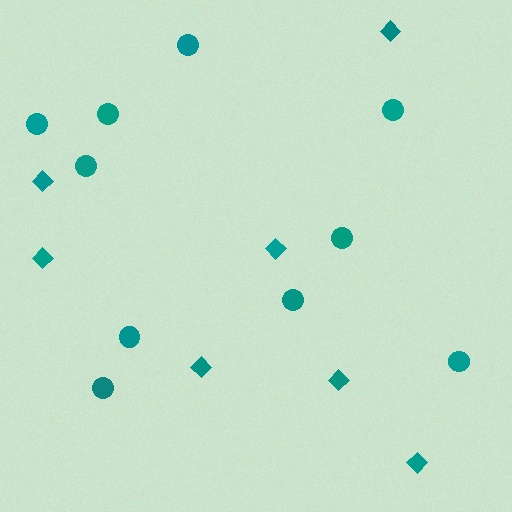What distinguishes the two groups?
There are 2 groups: one group of circles (10) and one group of diamonds (7).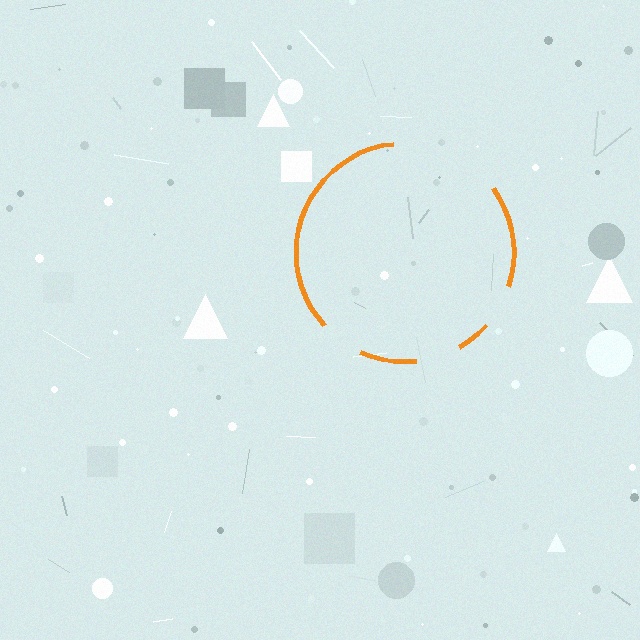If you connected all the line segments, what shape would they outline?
They would outline a circle.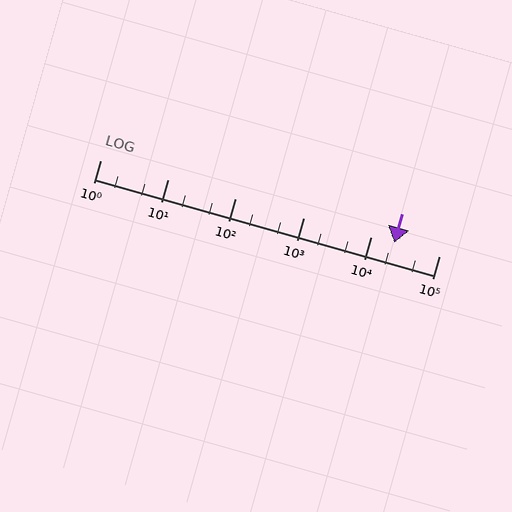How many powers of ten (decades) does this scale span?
The scale spans 5 decades, from 1 to 100000.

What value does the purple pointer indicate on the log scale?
The pointer indicates approximately 22000.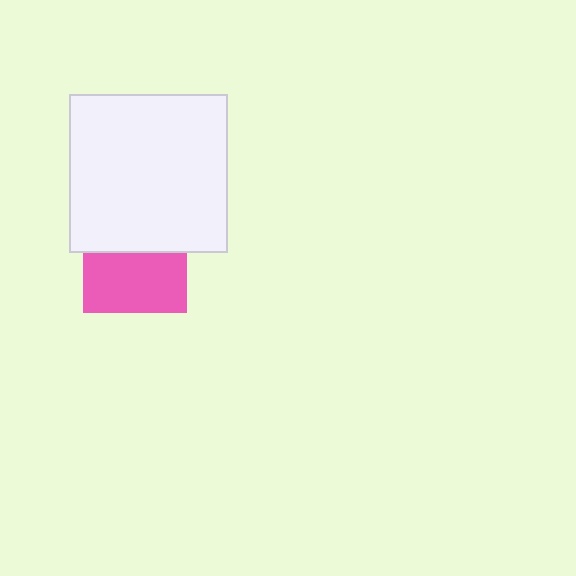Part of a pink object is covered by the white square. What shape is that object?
It is a square.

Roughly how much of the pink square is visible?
About half of it is visible (roughly 58%).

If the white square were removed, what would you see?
You would see the complete pink square.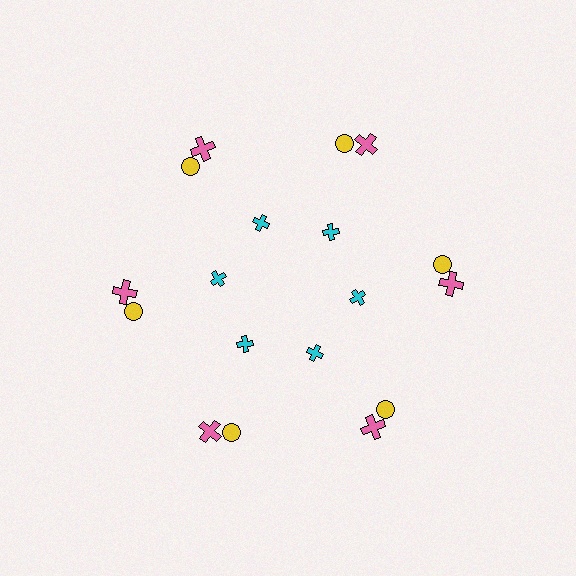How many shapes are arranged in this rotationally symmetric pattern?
There are 18 shapes, arranged in 6 groups of 3.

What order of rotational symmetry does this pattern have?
This pattern has 6-fold rotational symmetry.